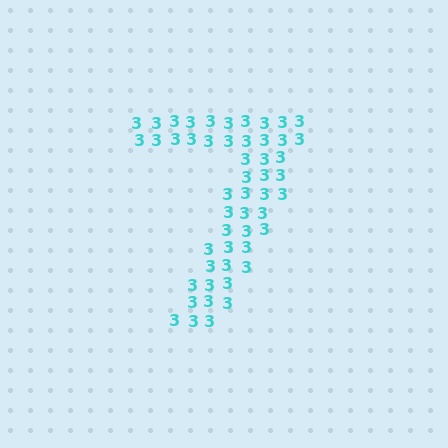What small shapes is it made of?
It is made of small digit 3's.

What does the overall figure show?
The overall figure shows the digit 7.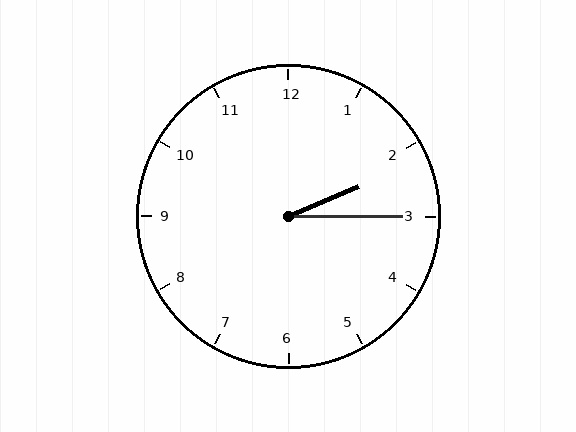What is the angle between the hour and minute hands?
Approximately 22 degrees.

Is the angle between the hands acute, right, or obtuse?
It is acute.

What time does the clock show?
2:15.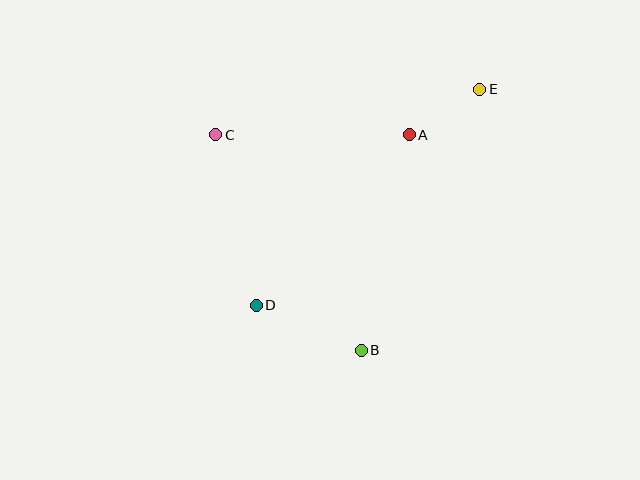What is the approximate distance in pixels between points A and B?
The distance between A and B is approximately 221 pixels.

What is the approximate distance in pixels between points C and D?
The distance between C and D is approximately 175 pixels.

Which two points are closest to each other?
Points A and E are closest to each other.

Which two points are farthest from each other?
Points D and E are farthest from each other.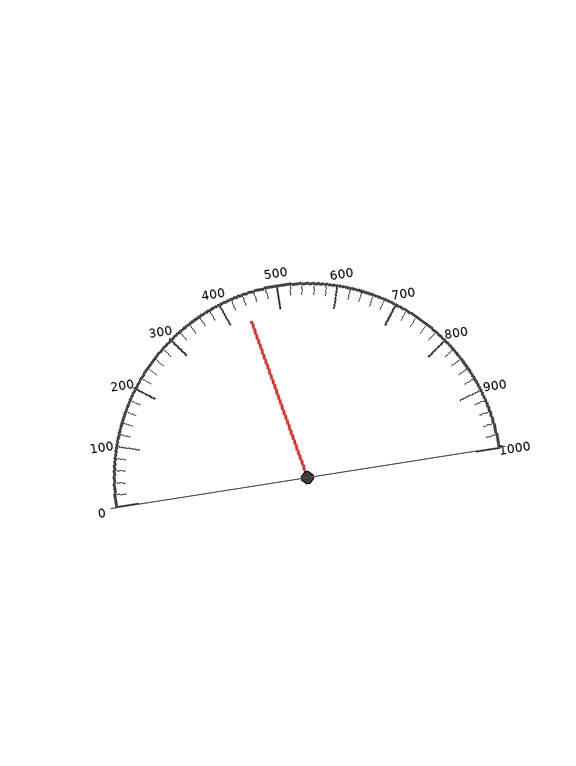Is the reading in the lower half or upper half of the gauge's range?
The reading is in the lower half of the range (0 to 1000).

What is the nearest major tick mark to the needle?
The nearest major tick mark is 400.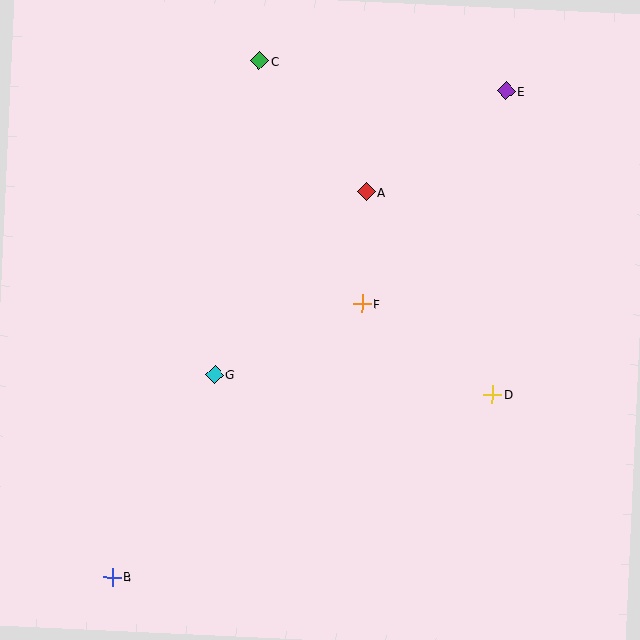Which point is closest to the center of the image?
Point F at (362, 304) is closest to the center.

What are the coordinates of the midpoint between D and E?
The midpoint between D and E is at (499, 243).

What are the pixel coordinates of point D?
Point D is at (493, 394).